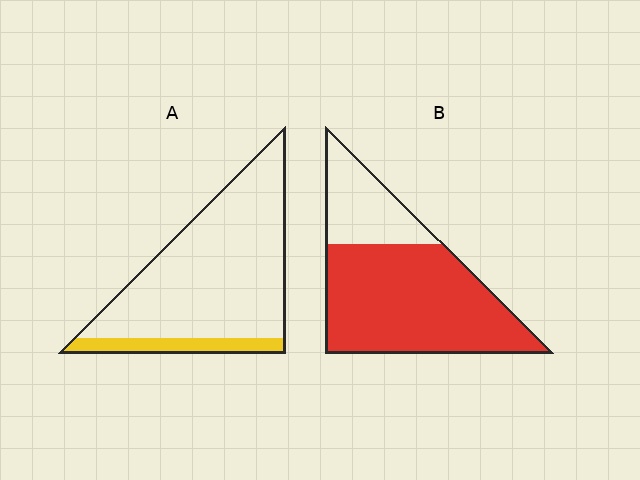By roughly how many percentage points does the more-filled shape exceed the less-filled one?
By roughly 60 percentage points (B over A).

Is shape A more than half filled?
No.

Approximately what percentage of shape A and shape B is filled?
A is approximately 15% and B is approximately 75%.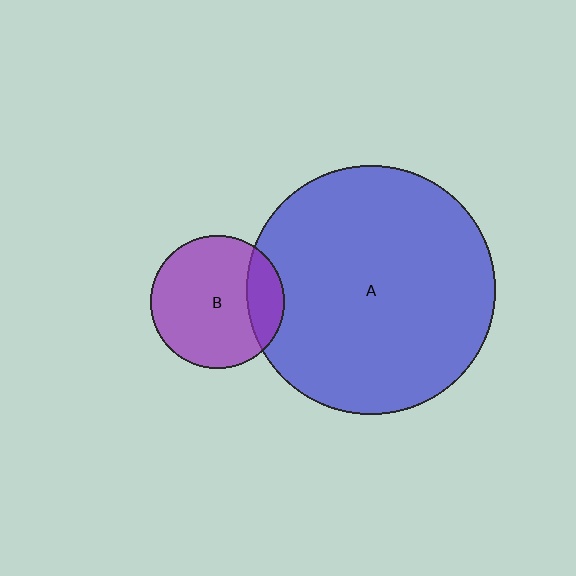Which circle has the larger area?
Circle A (blue).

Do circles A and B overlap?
Yes.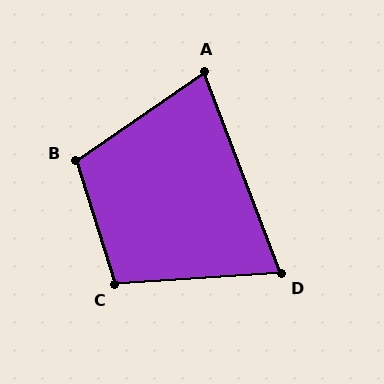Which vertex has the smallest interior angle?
D, at approximately 73 degrees.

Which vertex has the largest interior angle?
B, at approximately 107 degrees.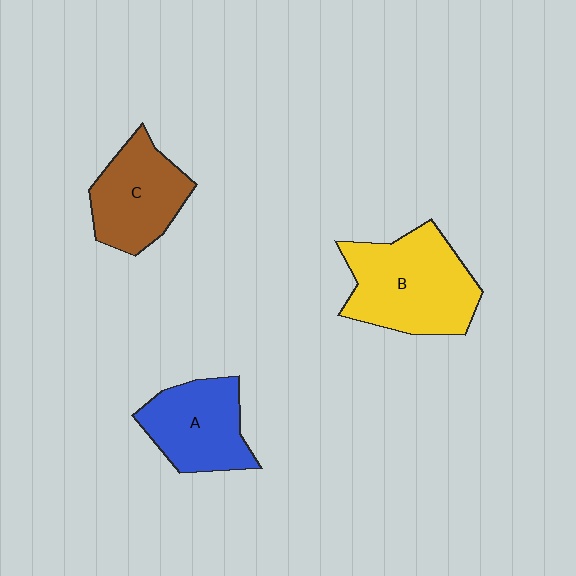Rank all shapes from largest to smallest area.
From largest to smallest: B (yellow), C (brown), A (blue).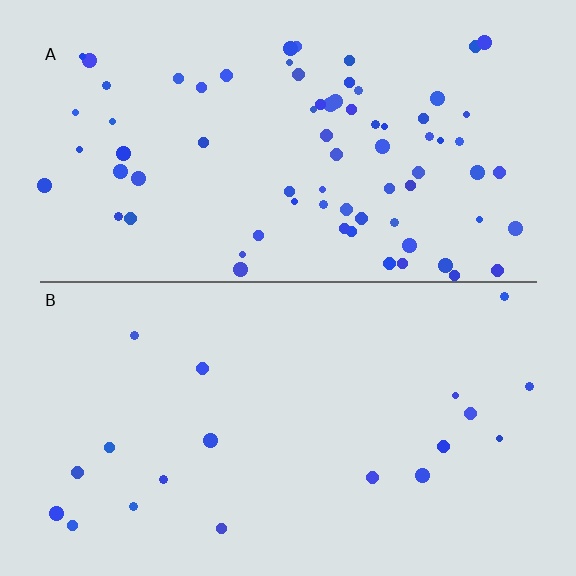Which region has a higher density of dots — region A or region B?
A (the top).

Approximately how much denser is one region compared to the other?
Approximately 3.9× — region A over region B.